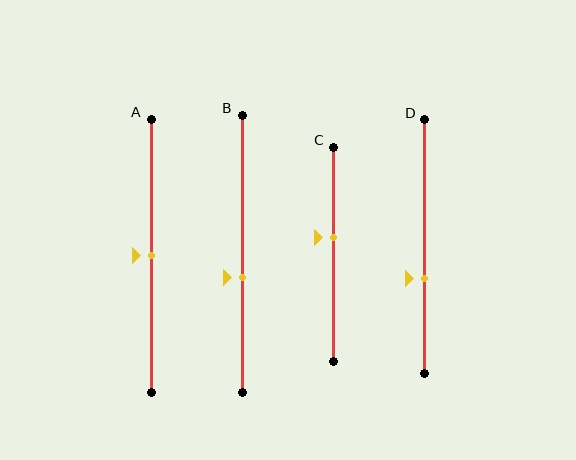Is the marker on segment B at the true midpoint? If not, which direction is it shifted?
No, the marker on segment B is shifted downward by about 9% of the segment length.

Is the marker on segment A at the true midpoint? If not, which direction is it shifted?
Yes, the marker on segment A is at the true midpoint.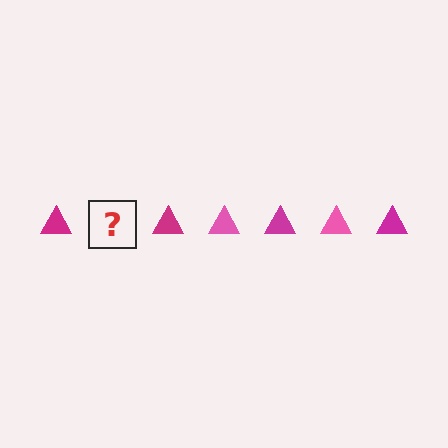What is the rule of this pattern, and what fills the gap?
The rule is that the pattern cycles through magenta, pink triangles. The gap should be filled with a pink triangle.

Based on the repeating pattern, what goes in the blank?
The blank should be a pink triangle.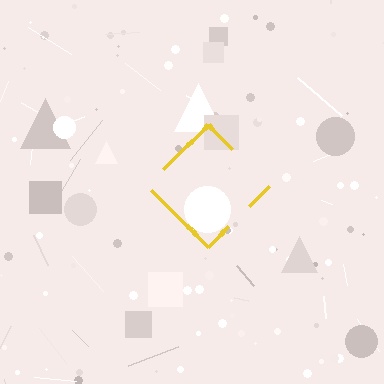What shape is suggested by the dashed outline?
The dashed outline suggests a diamond.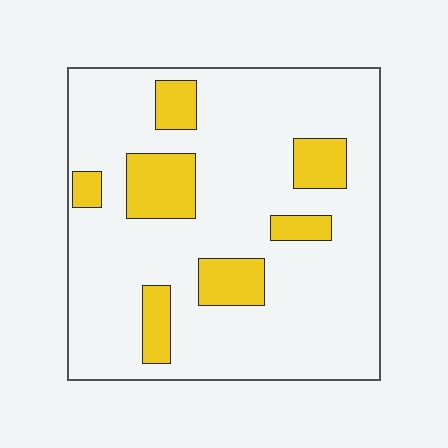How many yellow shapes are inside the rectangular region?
7.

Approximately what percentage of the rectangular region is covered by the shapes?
Approximately 20%.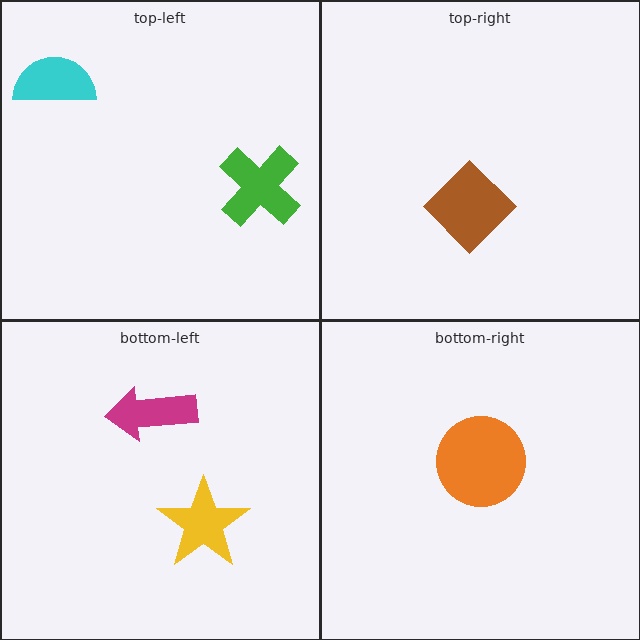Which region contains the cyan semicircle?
The top-left region.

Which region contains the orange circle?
The bottom-right region.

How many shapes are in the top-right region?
1.